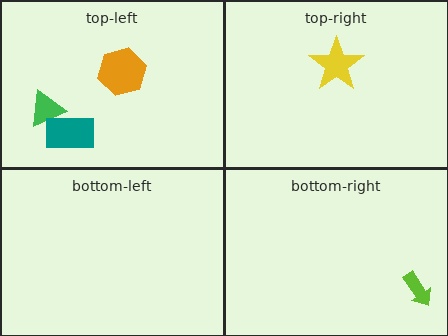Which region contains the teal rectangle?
The top-left region.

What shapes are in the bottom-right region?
The lime arrow.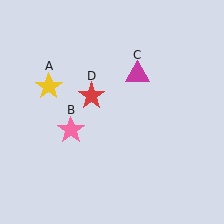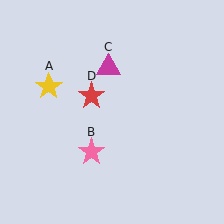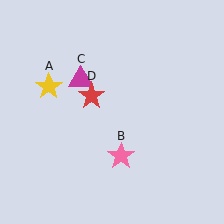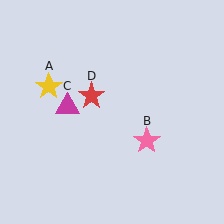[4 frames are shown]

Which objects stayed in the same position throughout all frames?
Yellow star (object A) and red star (object D) remained stationary.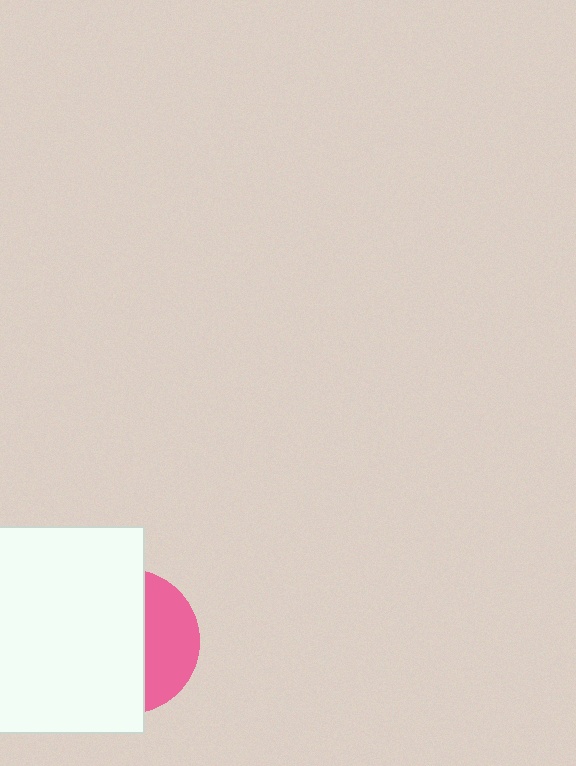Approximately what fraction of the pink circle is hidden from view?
Roughly 66% of the pink circle is hidden behind the white rectangle.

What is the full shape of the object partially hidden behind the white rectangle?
The partially hidden object is a pink circle.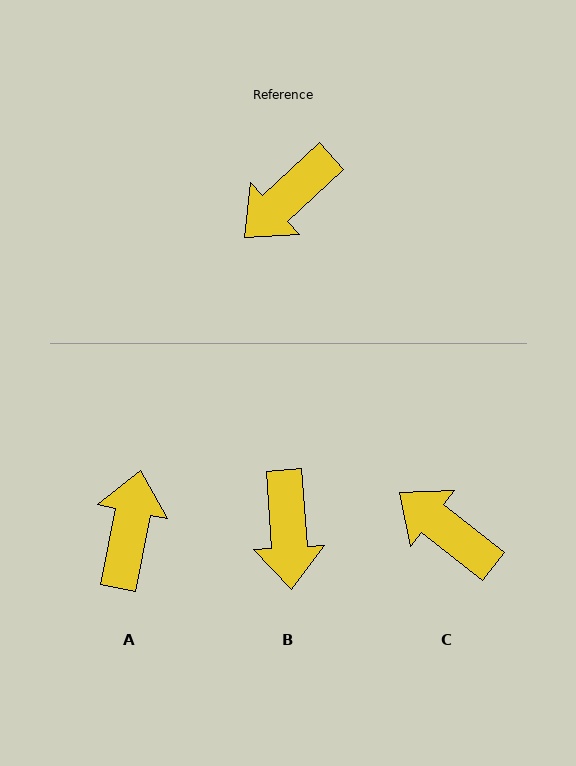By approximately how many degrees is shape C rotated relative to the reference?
Approximately 81 degrees clockwise.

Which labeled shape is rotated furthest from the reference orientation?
A, about 144 degrees away.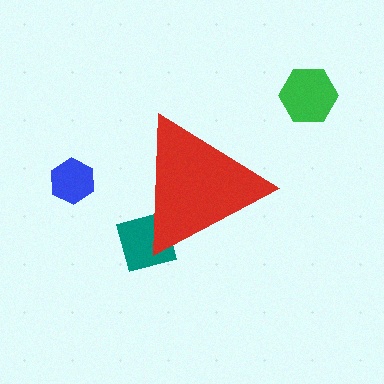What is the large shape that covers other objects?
A red triangle.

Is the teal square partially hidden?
Yes, the teal square is partially hidden behind the red triangle.